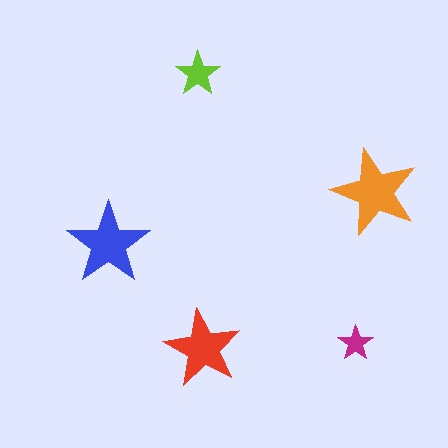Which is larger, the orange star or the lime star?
The orange one.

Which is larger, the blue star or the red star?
The blue one.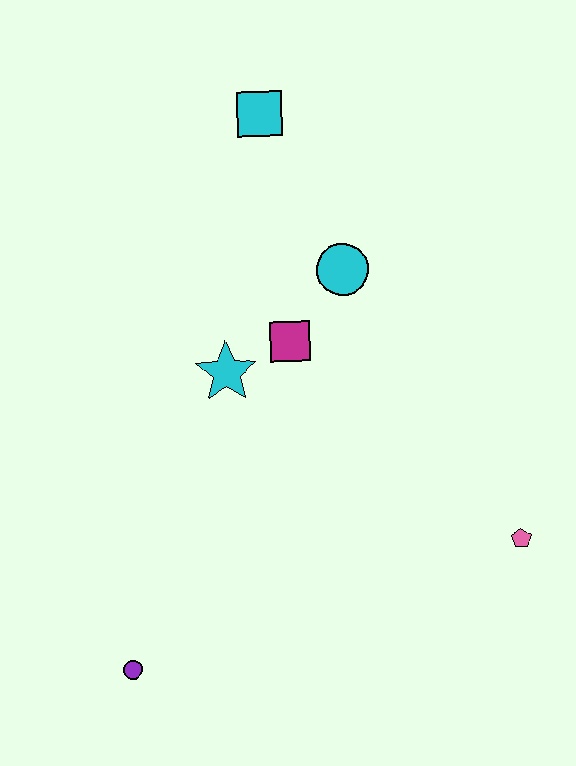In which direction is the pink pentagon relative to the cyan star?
The pink pentagon is to the right of the cyan star.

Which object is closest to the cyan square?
The cyan circle is closest to the cyan square.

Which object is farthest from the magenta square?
The purple circle is farthest from the magenta square.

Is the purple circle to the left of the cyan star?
Yes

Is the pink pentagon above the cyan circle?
No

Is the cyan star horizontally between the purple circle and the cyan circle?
Yes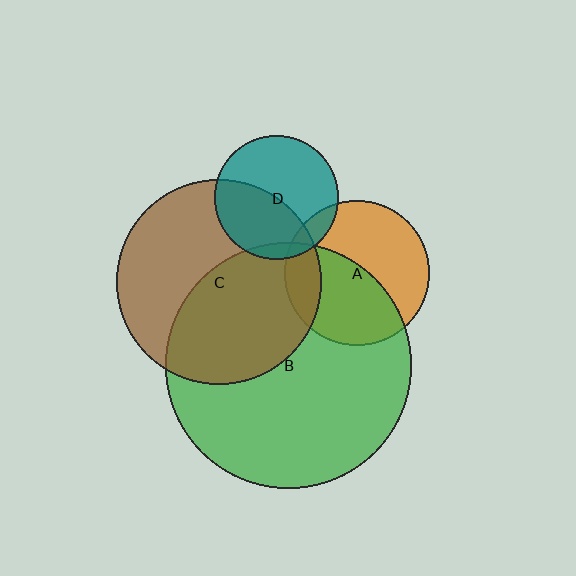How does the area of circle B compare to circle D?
Approximately 3.9 times.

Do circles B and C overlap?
Yes.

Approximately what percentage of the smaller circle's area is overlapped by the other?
Approximately 50%.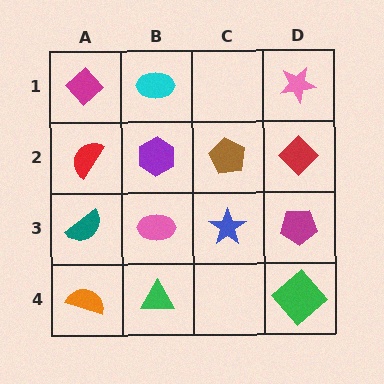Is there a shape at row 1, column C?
No, that cell is empty.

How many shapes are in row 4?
3 shapes.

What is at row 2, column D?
A red diamond.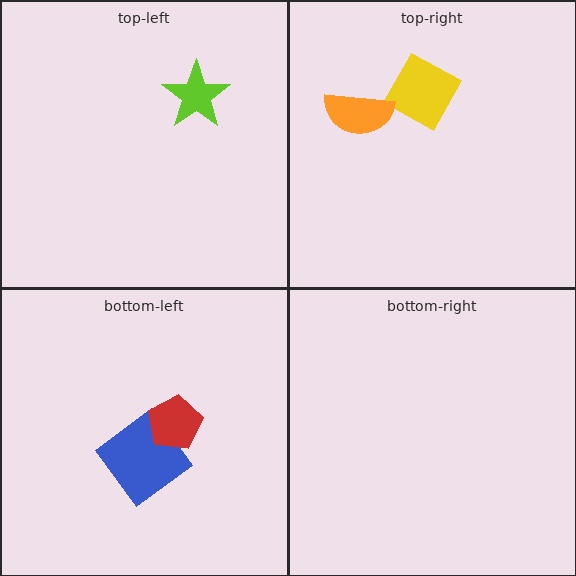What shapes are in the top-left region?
The lime star.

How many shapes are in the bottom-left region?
2.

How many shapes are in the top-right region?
2.